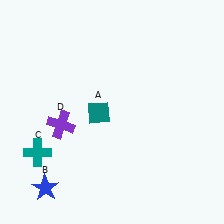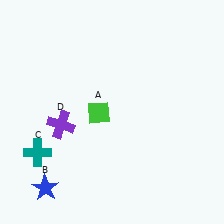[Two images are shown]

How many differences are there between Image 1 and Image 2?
There is 1 difference between the two images.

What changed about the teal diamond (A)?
In Image 1, A is teal. In Image 2, it changed to green.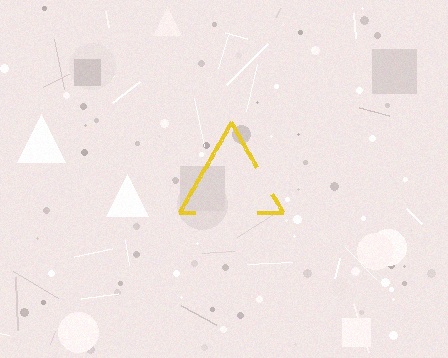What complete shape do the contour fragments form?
The contour fragments form a triangle.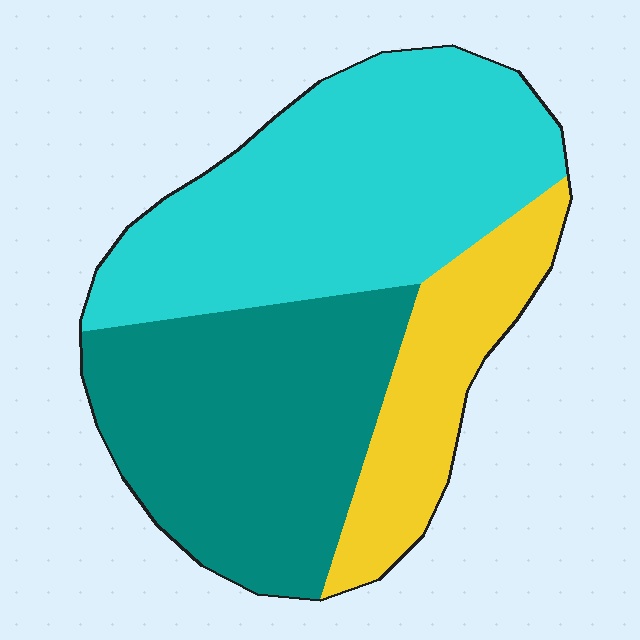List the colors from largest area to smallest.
From largest to smallest: cyan, teal, yellow.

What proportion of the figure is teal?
Teal covers around 40% of the figure.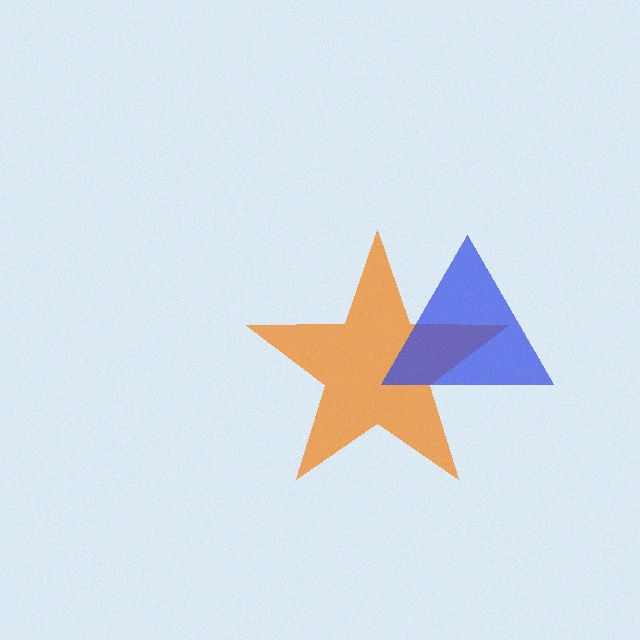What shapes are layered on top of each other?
The layered shapes are: an orange star, a blue triangle.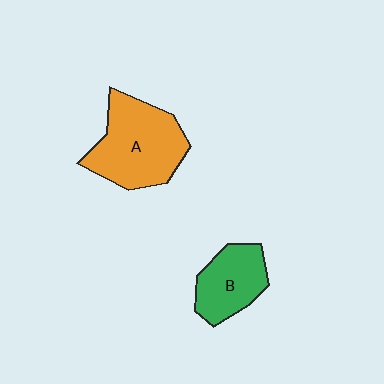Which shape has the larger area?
Shape A (orange).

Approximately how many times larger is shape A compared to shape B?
Approximately 1.6 times.